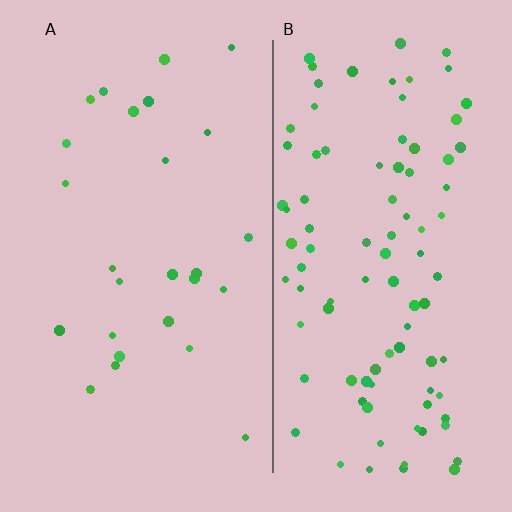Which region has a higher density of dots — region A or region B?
B (the right).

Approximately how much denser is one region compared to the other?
Approximately 3.6× — region B over region A.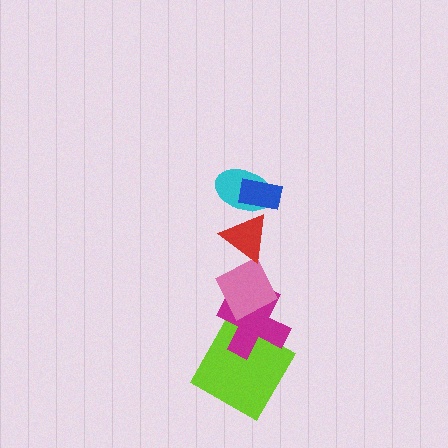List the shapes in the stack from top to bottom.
From top to bottom: the blue rectangle, the cyan ellipse, the red triangle, the pink diamond, the magenta cross, the lime diamond.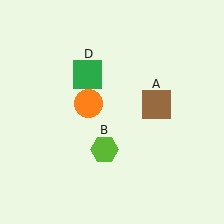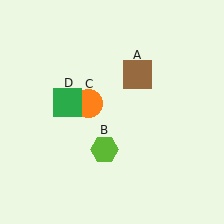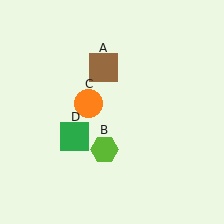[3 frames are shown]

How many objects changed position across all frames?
2 objects changed position: brown square (object A), green square (object D).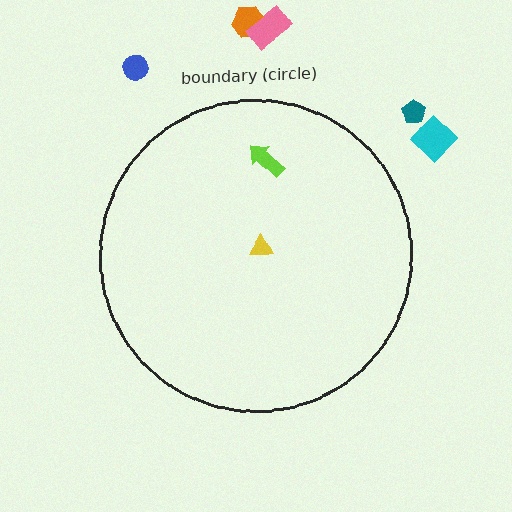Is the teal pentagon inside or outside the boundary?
Outside.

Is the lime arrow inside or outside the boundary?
Inside.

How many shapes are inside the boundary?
2 inside, 5 outside.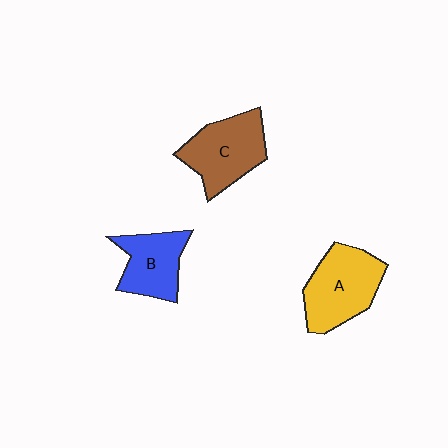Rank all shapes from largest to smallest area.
From largest to smallest: A (yellow), C (brown), B (blue).